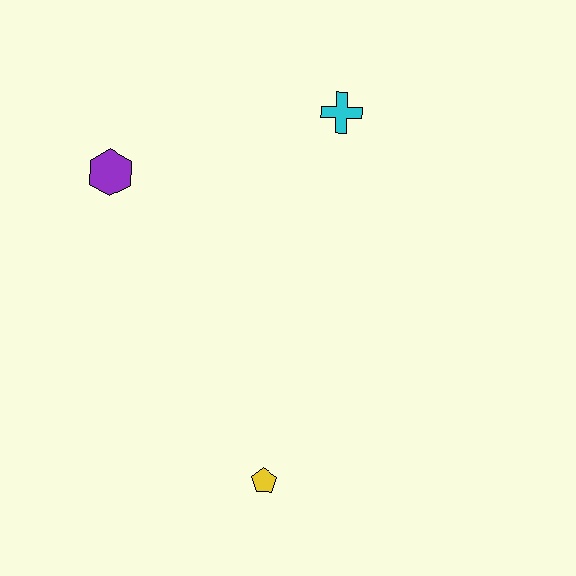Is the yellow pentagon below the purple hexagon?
Yes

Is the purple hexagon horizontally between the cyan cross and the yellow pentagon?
No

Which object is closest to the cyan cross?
The purple hexagon is closest to the cyan cross.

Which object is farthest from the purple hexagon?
The yellow pentagon is farthest from the purple hexagon.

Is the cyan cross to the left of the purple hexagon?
No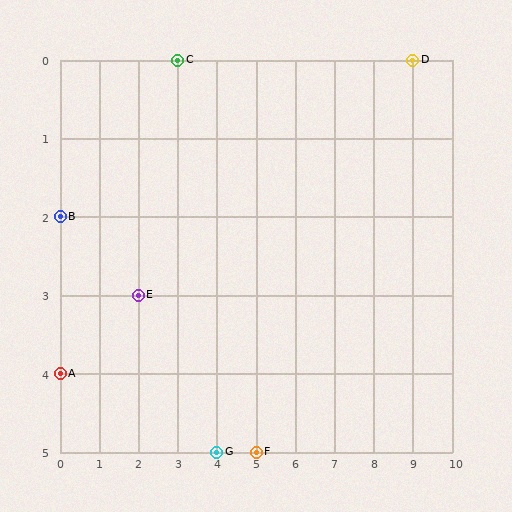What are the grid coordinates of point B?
Point B is at grid coordinates (0, 2).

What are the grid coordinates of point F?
Point F is at grid coordinates (5, 5).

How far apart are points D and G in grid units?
Points D and G are 5 columns and 5 rows apart (about 7.1 grid units diagonally).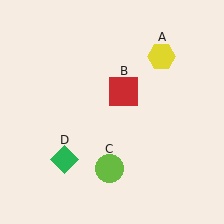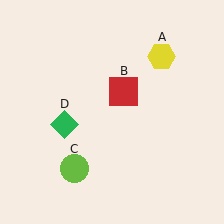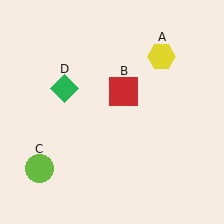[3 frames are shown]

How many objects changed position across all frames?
2 objects changed position: lime circle (object C), green diamond (object D).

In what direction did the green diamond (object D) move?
The green diamond (object D) moved up.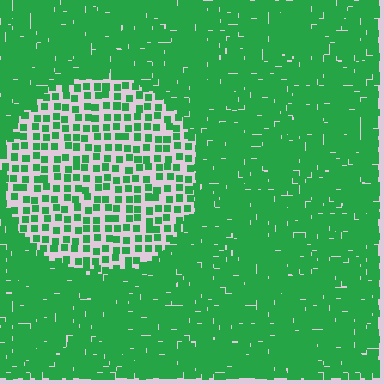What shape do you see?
I see a circle.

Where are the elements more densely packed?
The elements are more densely packed outside the circle boundary.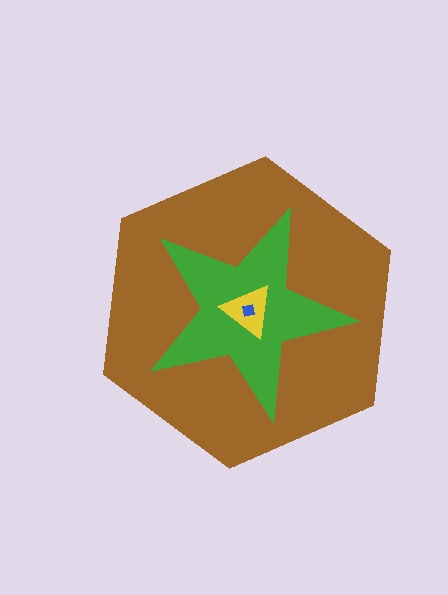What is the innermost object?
The blue square.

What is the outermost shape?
The brown hexagon.